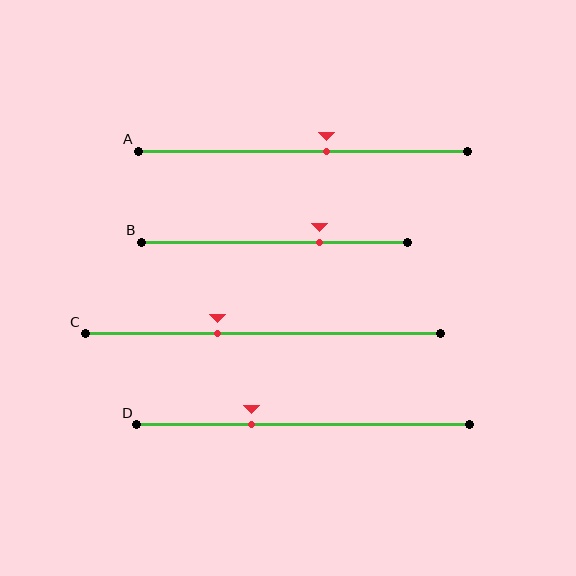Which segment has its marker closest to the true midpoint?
Segment A has its marker closest to the true midpoint.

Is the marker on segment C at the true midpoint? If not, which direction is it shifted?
No, the marker on segment C is shifted to the left by about 13% of the segment length.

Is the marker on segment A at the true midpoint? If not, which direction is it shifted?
No, the marker on segment A is shifted to the right by about 7% of the segment length.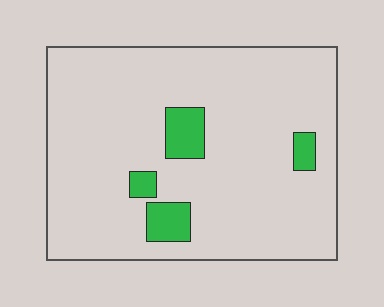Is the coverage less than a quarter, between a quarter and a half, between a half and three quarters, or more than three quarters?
Less than a quarter.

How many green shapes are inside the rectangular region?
4.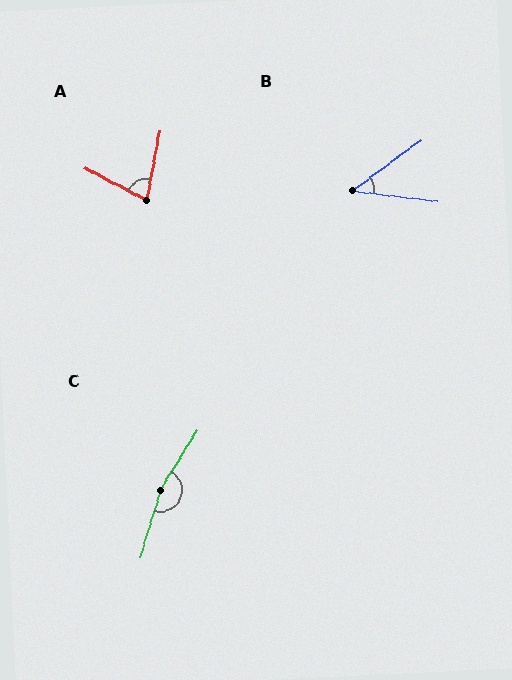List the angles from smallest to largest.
B (43°), A (73°), C (165°).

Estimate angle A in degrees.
Approximately 73 degrees.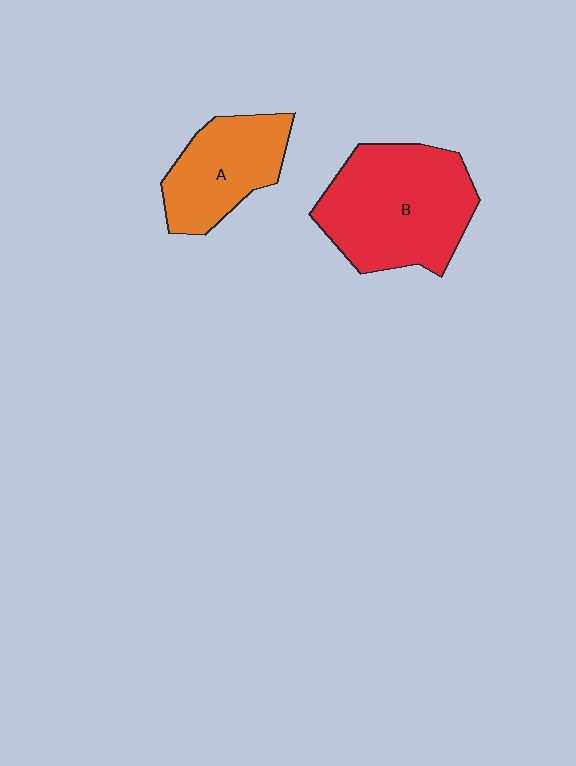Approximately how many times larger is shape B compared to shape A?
Approximately 1.6 times.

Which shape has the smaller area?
Shape A (orange).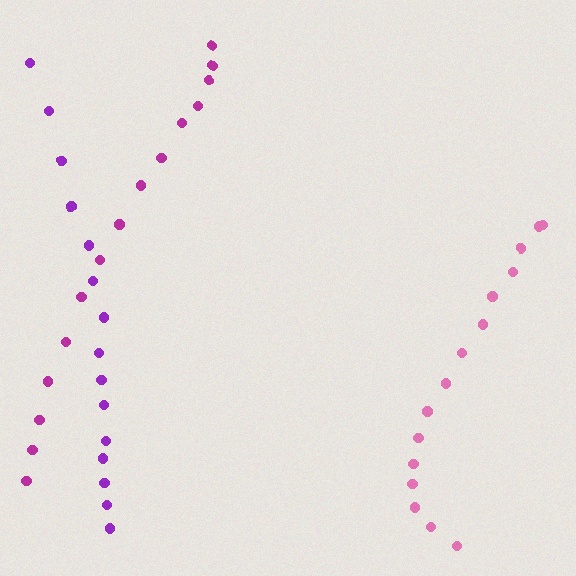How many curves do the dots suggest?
There are 3 distinct paths.